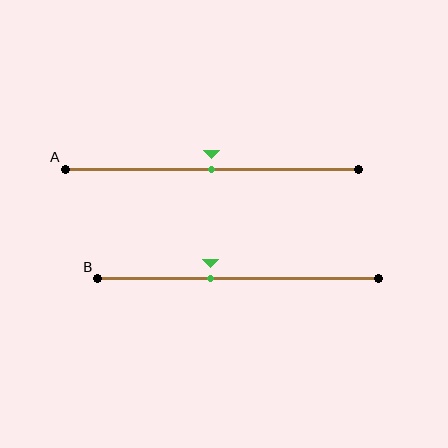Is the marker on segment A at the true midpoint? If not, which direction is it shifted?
Yes, the marker on segment A is at the true midpoint.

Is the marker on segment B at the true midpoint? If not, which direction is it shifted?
No, the marker on segment B is shifted to the left by about 10% of the segment length.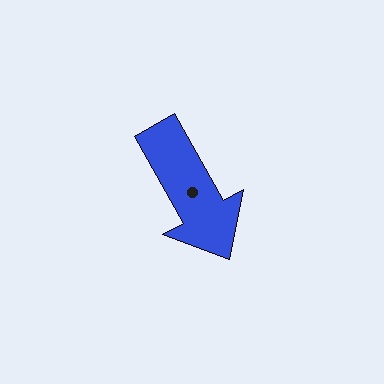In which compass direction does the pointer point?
Southeast.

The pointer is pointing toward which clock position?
Roughly 5 o'clock.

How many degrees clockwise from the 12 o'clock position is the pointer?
Approximately 151 degrees.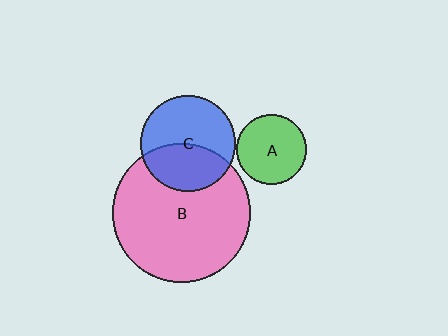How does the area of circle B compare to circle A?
Approximately 3.9 times.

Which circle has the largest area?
Circle B (pink).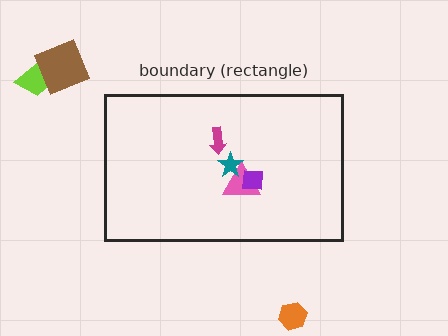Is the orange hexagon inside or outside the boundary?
Outside.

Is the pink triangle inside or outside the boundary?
Inside.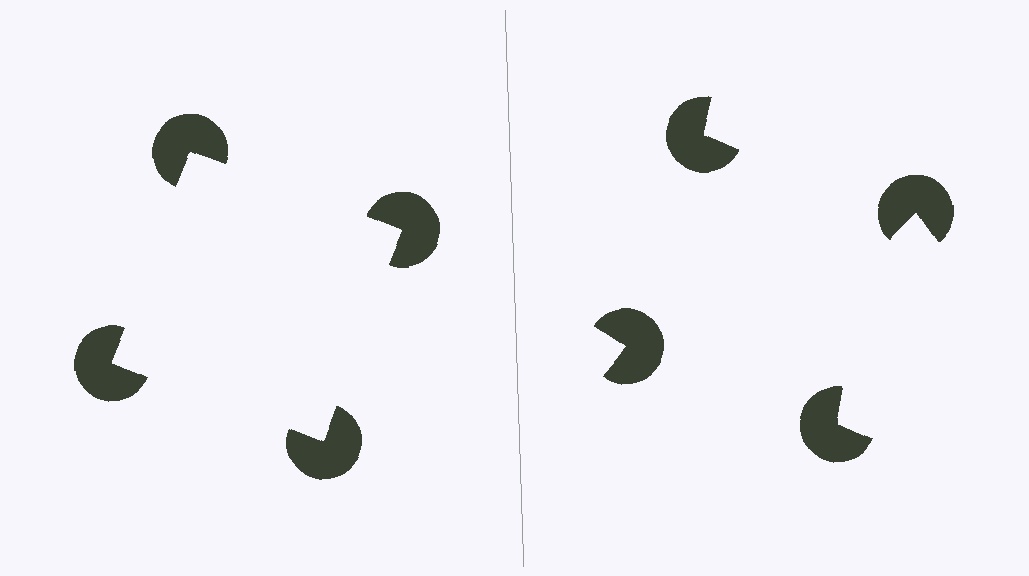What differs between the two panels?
The pac-man discs are positioned identically on both sides; only the wedge orientations differ. On the left they align to a square; on the right they are misaligned.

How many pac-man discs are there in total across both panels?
8 — 4 on each side.